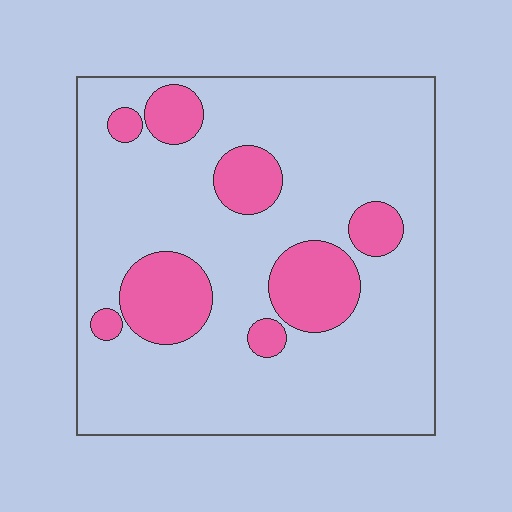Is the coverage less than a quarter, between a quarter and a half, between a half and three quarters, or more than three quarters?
Less than a quarter.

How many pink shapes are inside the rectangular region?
8.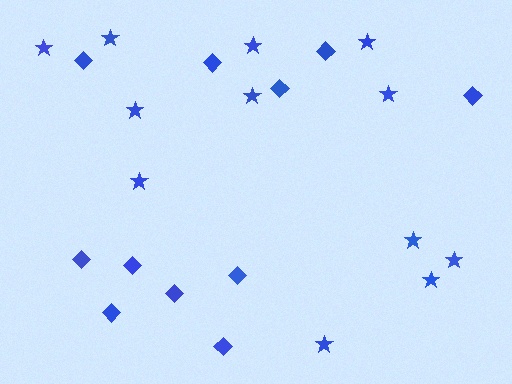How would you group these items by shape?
There are 2 groups: one group of diamonds (11) and one group of stars (12).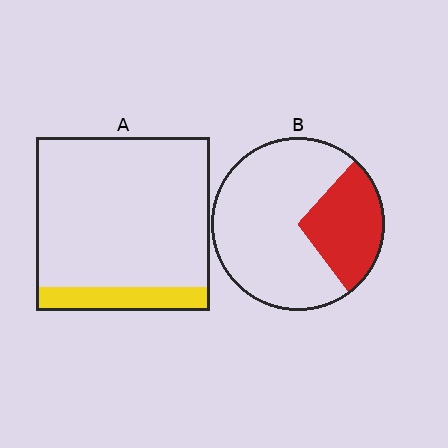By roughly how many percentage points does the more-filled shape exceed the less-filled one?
By roughly 15 percentage points (B over A).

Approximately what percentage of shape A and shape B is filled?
A is approximately 15% and B is approximately 30%.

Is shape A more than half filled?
No.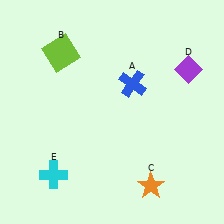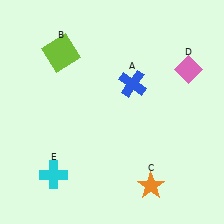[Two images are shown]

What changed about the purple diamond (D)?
In Image 1, D is purple. In Image 2, it changed to pink.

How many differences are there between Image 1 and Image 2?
There is 1 difference between the two images.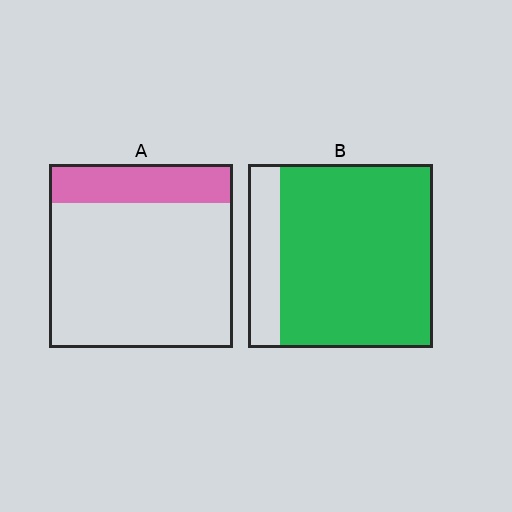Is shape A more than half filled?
No.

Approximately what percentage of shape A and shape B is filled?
A is approximately 20% and B is approximately 85%.